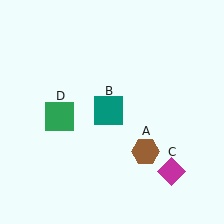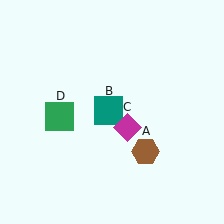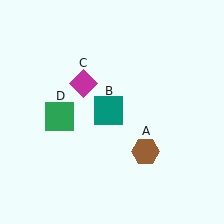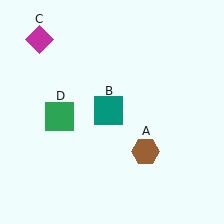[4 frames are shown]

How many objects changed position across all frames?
1 object changed position: magenta diamond (object C).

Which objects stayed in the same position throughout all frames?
Brown hexagon (object A) and teal square (object B) and green square (object D) remained stationary.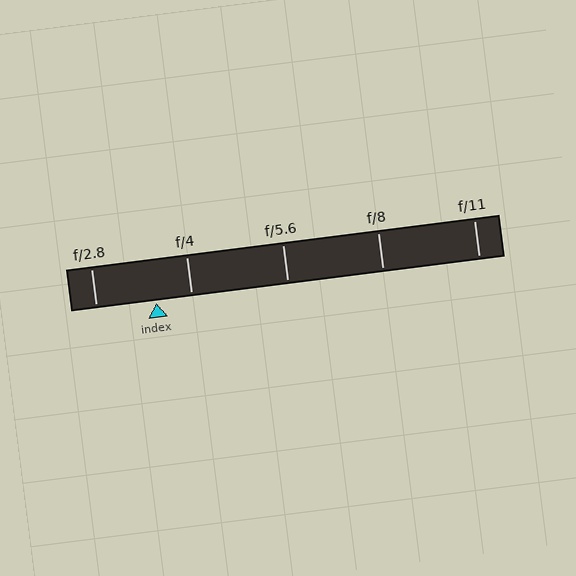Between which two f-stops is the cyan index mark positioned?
The index mark is between f/2.8 and f/4.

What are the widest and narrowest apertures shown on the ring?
The widest aperture shown is f/2.8 and the narrowest is f/11.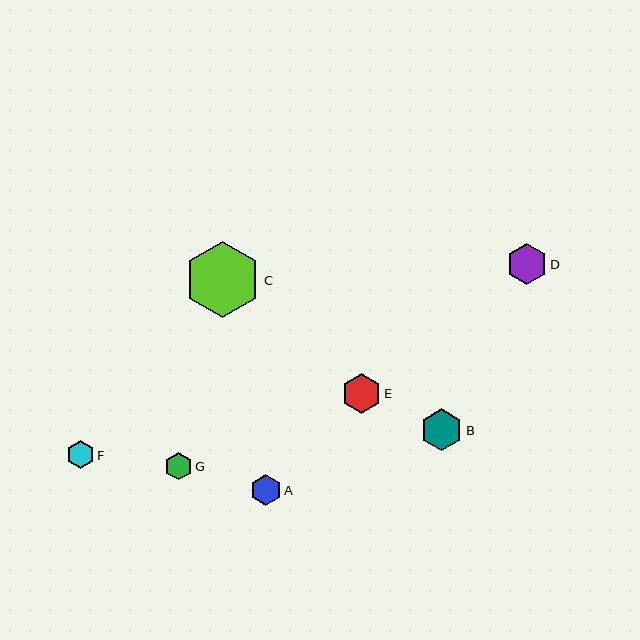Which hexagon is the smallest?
Hexagon G is the smallest with a size of approximately 27 pixels.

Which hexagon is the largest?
Hexagon C is the largest with a size of approximately 76 pixels.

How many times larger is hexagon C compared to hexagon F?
Hexagon C is approximately 2.7 times the size of hexagon F.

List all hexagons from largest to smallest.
From largest to smallest: C, B, D, E, A, F, G.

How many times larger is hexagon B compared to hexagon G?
Hexagon B is approximately 1.5 times the size of hexagon G.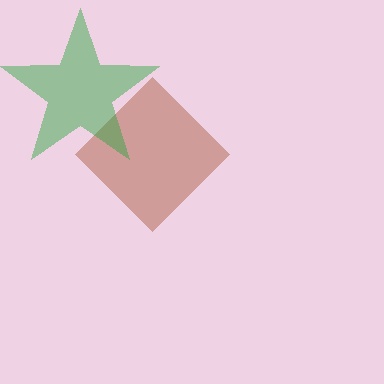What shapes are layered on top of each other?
The layered shapes are: a brown diamond, a green star.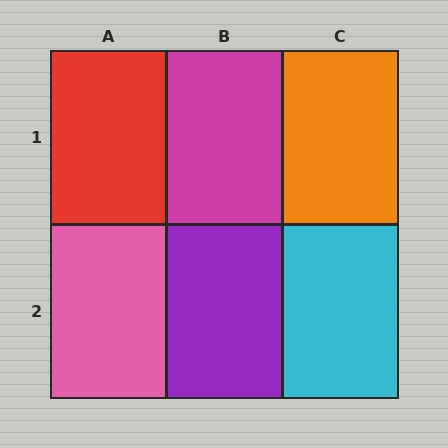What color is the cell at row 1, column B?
Magenta.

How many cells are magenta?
1 cell is magenta.